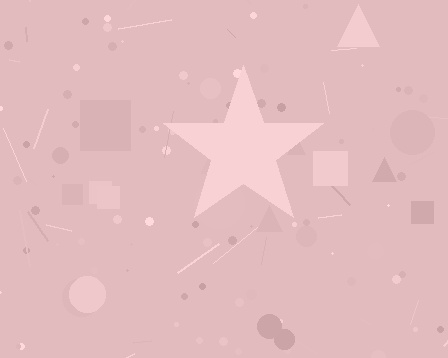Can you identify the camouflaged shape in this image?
The camouflaged shape is a star.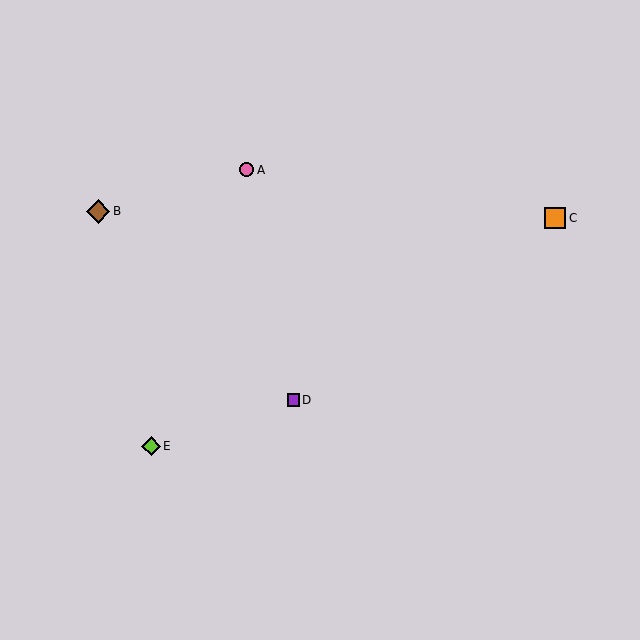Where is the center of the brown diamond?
The center of the brown diamond is at (98, 211).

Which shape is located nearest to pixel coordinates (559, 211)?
The orange square (labeled C) at (555, 218) is nearest to that location.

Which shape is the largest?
The brown diamond (labeled B) is the largest.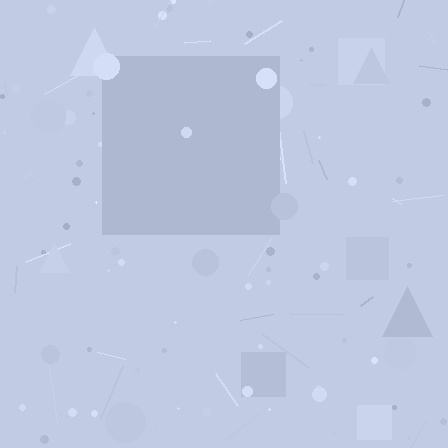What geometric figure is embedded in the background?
A square is embedded in the background.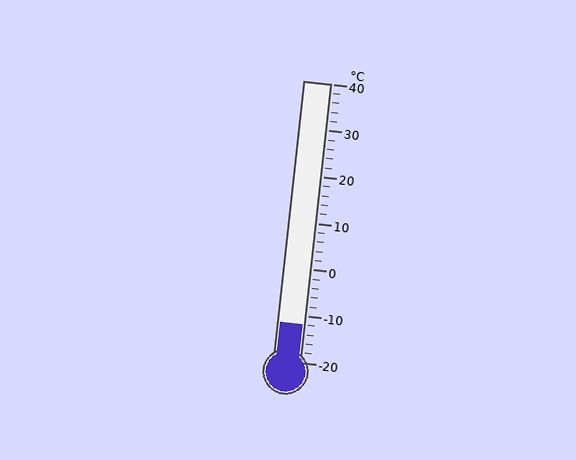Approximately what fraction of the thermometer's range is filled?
The thermometer is filled to approximately 15% of its range.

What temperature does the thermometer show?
The thermometer shows approximately -12°C.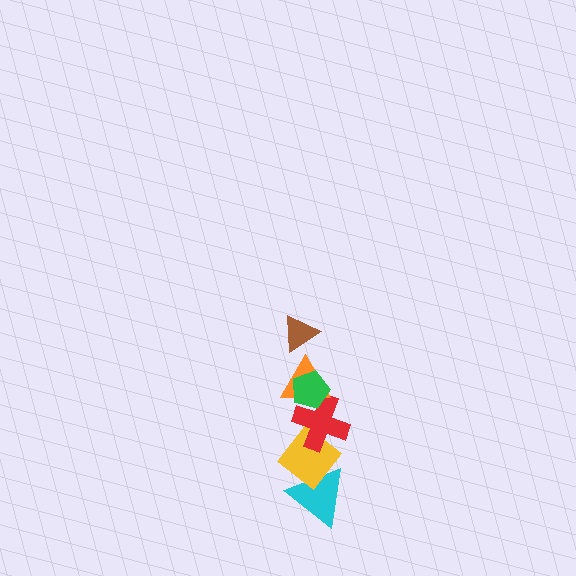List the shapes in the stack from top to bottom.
From top to bottom: the brown triangle, the green pentagon, the orange triangle, the red cross, the yellow diamond, the cyan triangle.